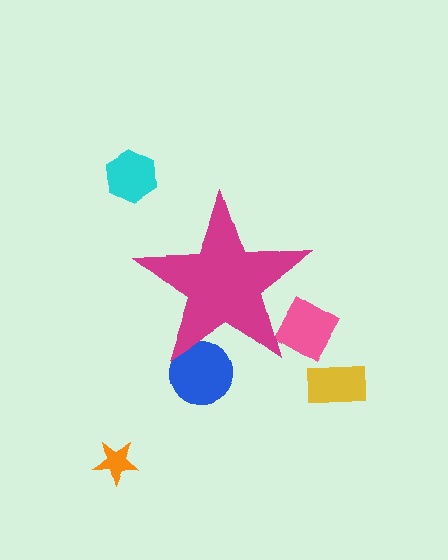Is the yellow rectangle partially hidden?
No, the yellow rectangle is fully visible.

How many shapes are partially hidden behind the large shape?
2 shapes are partially hidden.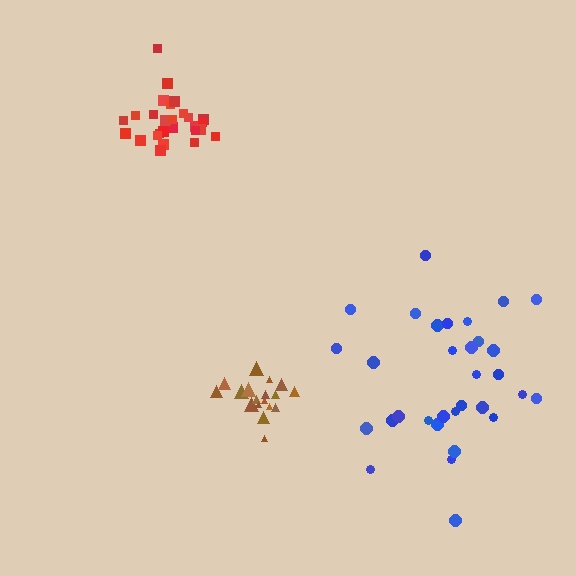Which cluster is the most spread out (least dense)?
Blue.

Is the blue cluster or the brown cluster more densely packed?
Brown.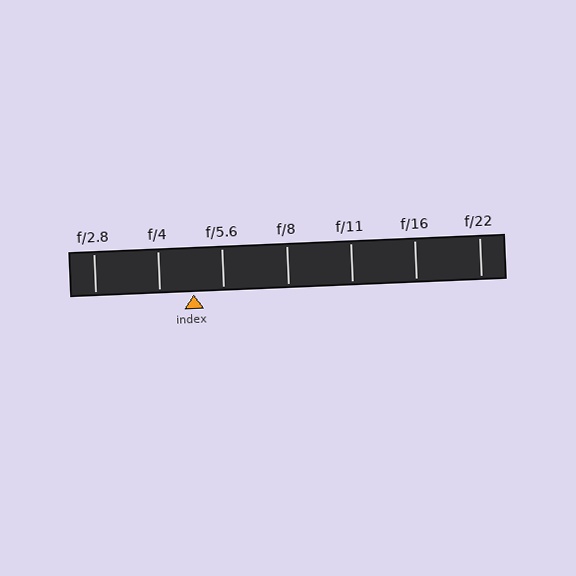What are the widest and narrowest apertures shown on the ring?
The widest aperture shown is f/2.8 and the narrowest is f/22.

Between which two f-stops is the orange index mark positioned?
The index mark is between f/4 and f/5.6.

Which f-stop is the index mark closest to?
The index mark is closest to f/5.6.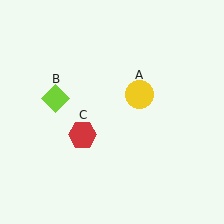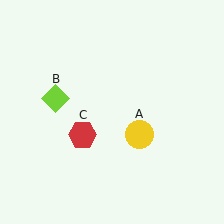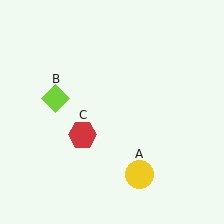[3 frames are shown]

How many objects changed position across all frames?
1 object changed position: yellow circle (object A).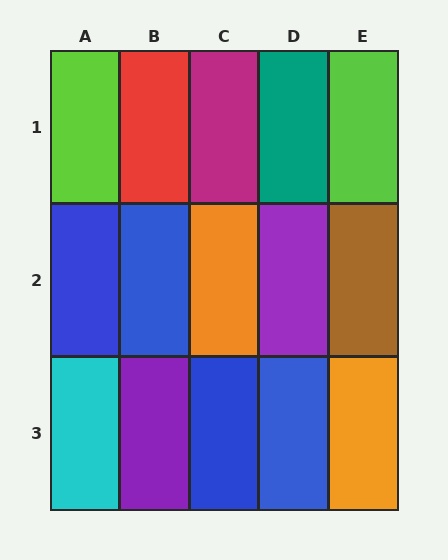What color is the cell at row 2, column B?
Blue.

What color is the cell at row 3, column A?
Cyan.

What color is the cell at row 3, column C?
Blue.